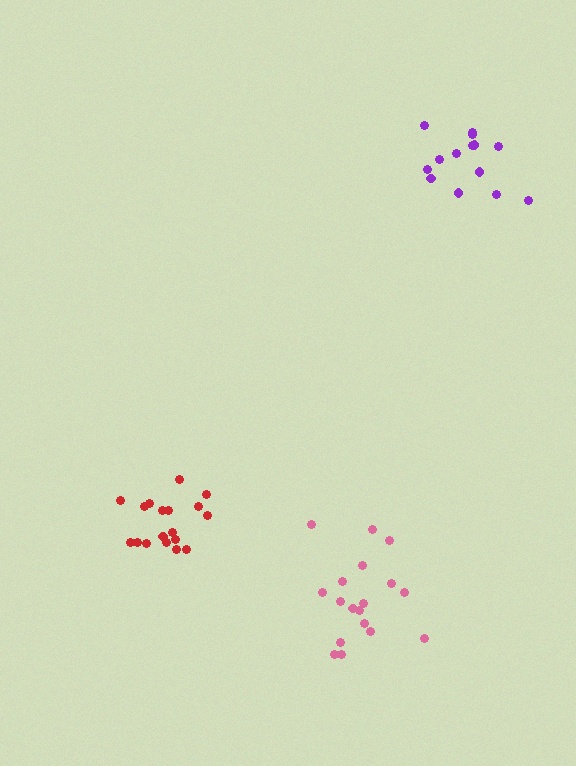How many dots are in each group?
Group 1: 18 dots, Group 2: 14 dots, Group 3: 18 dots (50 total).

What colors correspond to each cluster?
The clusters are colored: pink, purple, red.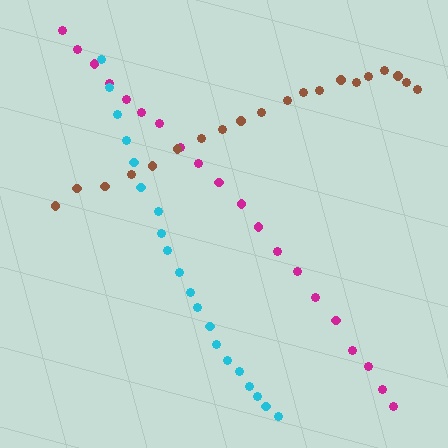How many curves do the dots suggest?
There are 3 distinct paths.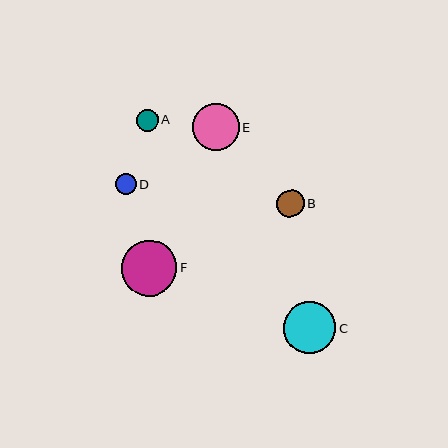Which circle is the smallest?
Circle D is the smallest with a size of approximately 21 pixels.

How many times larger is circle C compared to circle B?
Circle C is approximately 1.9 times the size of circle B.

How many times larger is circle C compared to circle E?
Circle C is approximately 1.1 times the size of circle E.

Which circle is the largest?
Circle F is the largest with a size of approximately 56 pixels.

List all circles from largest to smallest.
From largest to smallest: F, C, E, B, A, D.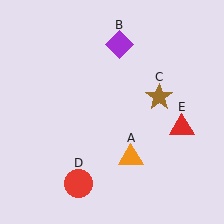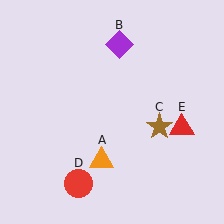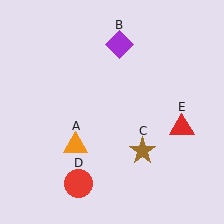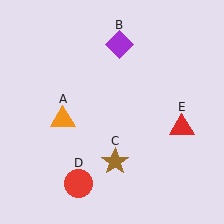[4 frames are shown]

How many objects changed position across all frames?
2 objects changed position: orange triangle (object A), brown star (object C).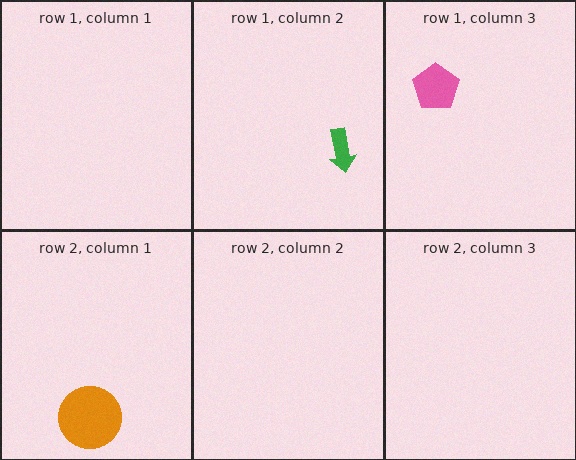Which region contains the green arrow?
The row 1, column 2 region.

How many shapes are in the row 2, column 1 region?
1.